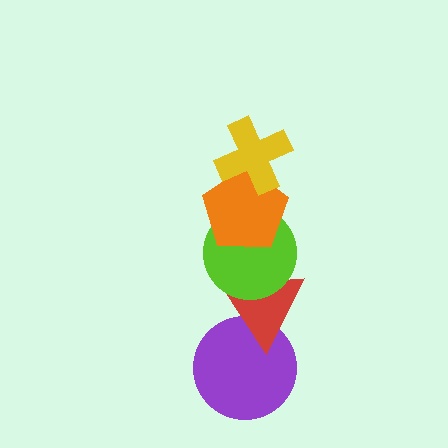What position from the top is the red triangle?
The red triangle is 4th from the top.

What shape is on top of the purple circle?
The red triangle is on top of the purple circle.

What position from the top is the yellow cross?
The yellow cross is 1st from the top.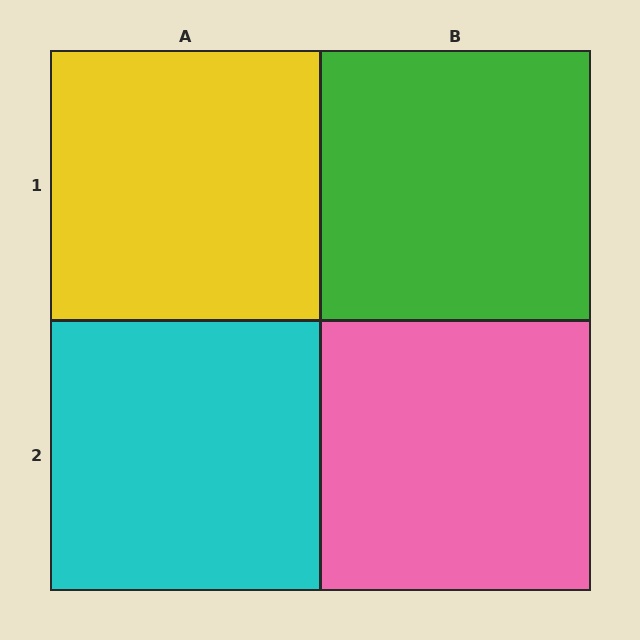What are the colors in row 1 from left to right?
Yellow, green.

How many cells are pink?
1 cell is pink.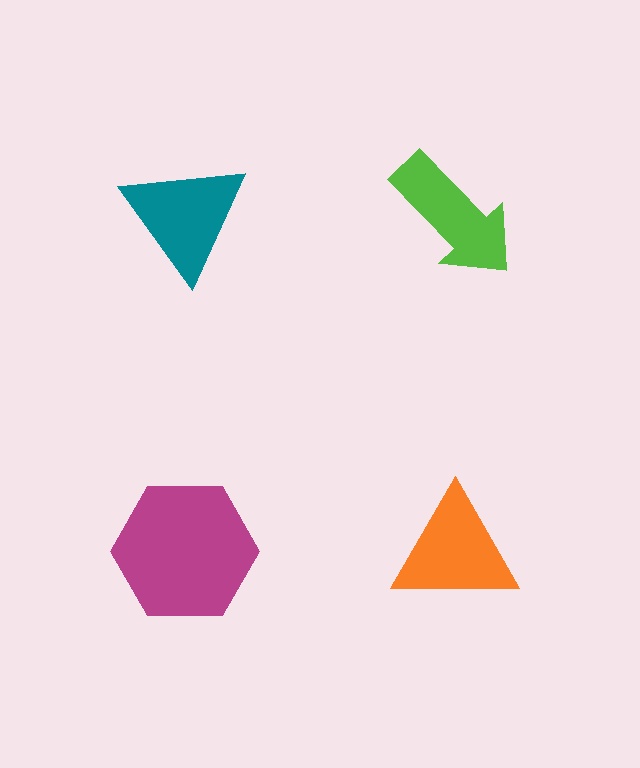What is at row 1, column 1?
A teal triangle.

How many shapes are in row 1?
2 shapes.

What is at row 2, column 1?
A magenta hexagon.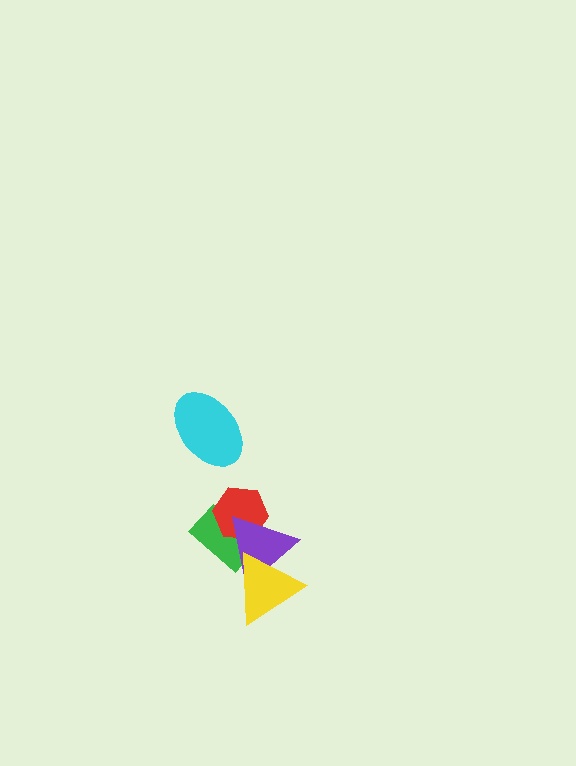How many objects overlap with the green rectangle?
3 objects overlap with the green rectangle.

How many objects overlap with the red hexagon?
2 objects overlap with the red hexagon.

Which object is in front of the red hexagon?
The purple triangle is in front of the red hexagon.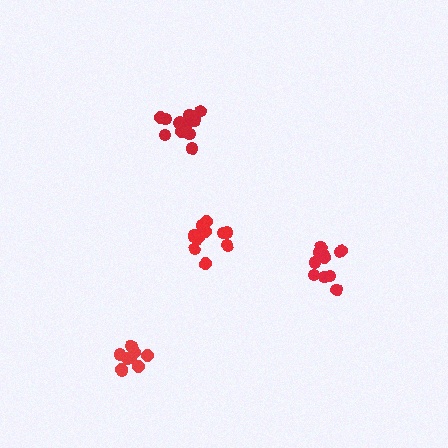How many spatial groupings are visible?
There are 4 spatial groupings.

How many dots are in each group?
Group 1: 10 dots, Group 2: 11 dots, Group 3: 13 dots, Group 4: 12 dots (46 total).